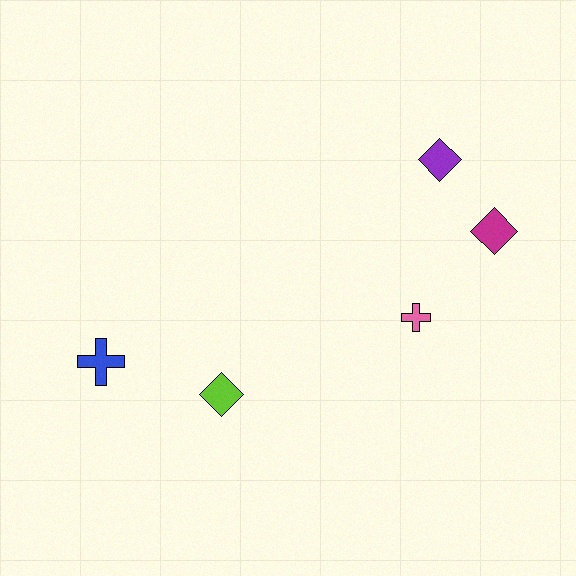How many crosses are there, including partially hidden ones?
There are 2 crosses.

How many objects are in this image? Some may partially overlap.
There are 5 objects.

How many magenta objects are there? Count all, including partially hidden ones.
There is 1 magenta object.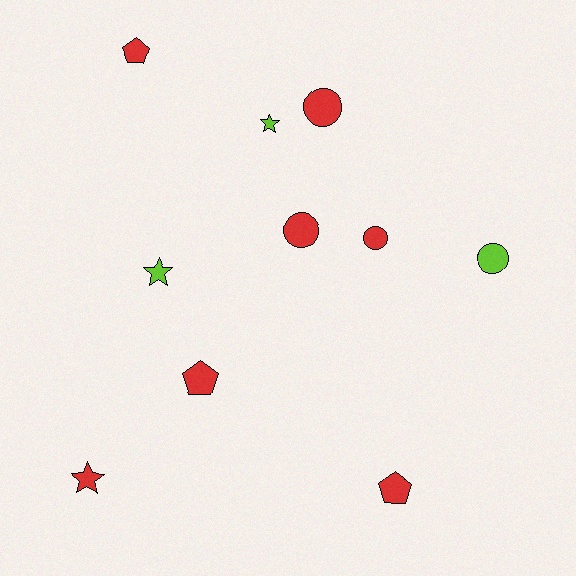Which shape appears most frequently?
Circle, with 4 objects.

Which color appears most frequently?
Red, with 7 objects.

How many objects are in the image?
There are 10 objects.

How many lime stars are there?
There are 2 lime stars.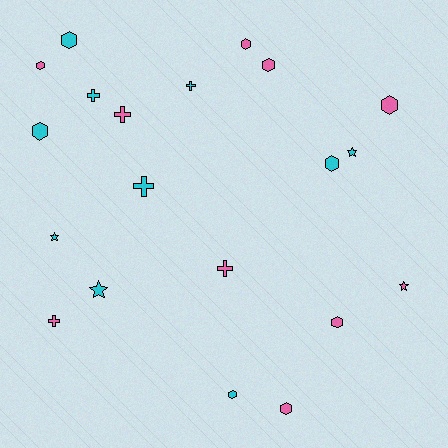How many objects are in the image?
There are 20 objects.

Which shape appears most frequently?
Hexagon, with 10 objects.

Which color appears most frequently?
Cyan, with 10 objects.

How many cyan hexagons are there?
There are 4 cyan hexagons.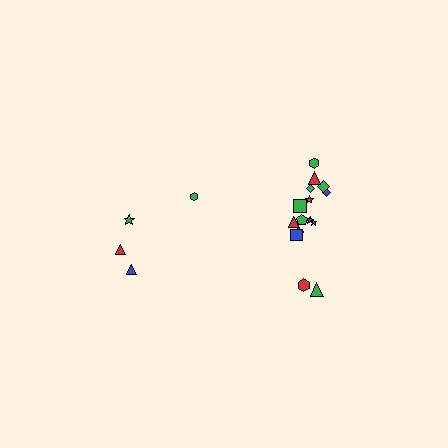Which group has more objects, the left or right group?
The right group.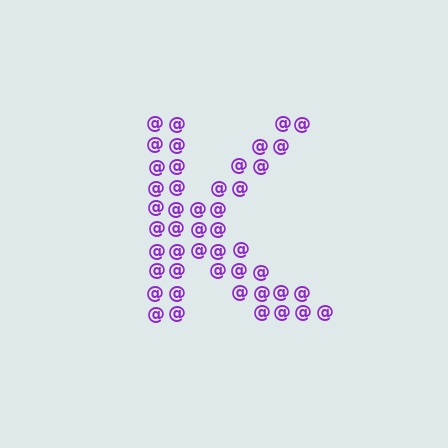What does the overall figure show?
The overall figure shows the letter K.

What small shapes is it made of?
It is made of small at signs.